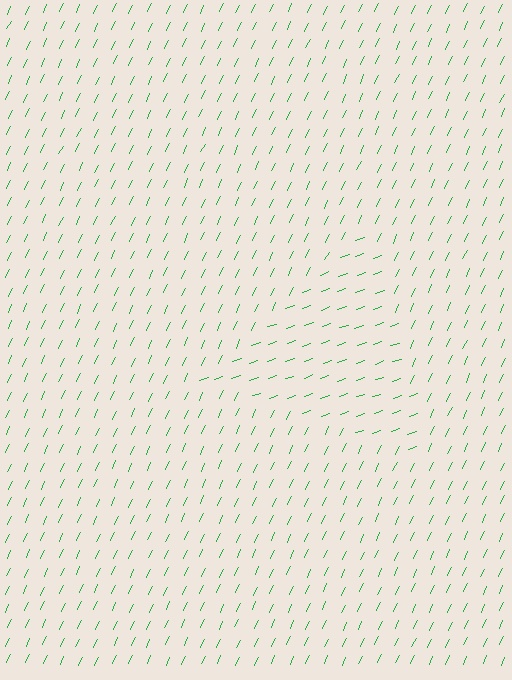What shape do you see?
I see a triangle.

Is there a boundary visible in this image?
Yes, there is a texture boundary formed by a change in line orientation.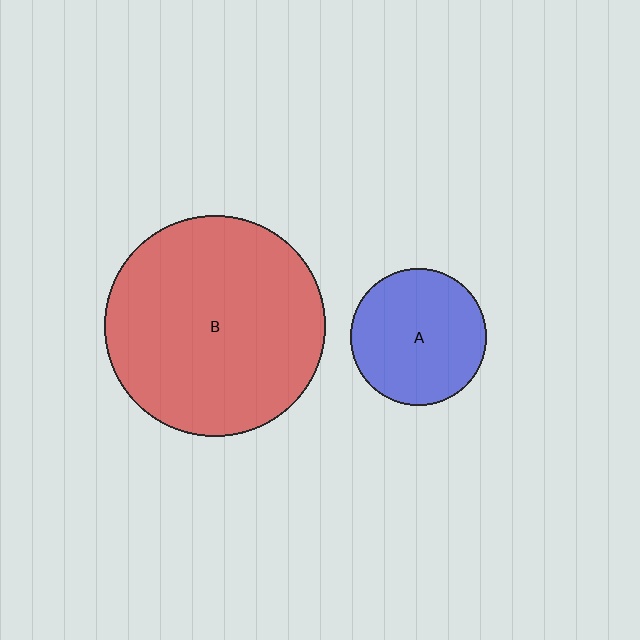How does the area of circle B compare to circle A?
Approximately 2.6 times.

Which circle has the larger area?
Circle B (red).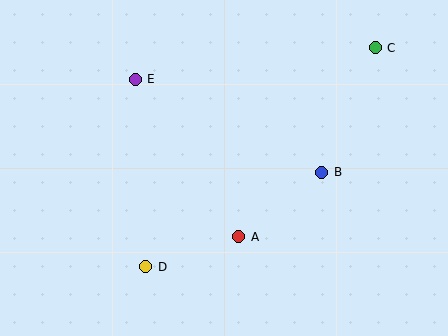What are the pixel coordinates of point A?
Point A is at (239, 237).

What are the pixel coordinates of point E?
Point E is at (135, 79).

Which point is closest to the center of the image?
Point A at (239, 237) is closest to the center.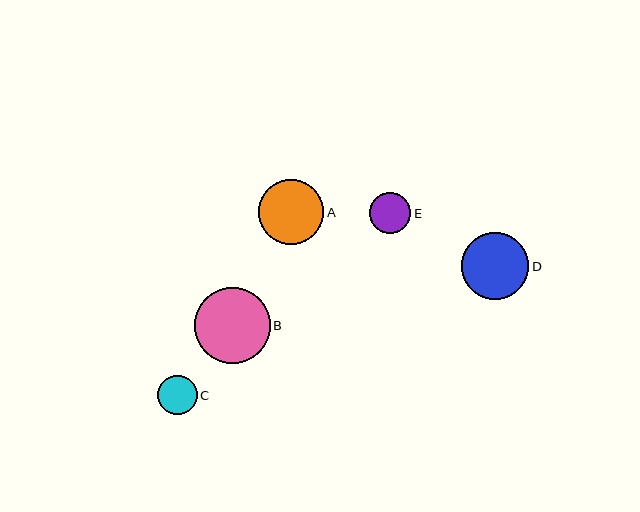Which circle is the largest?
Circle B is the largest with a size of approximately 75 pixels.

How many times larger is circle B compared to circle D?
Circle B is approximately 1.1 times the size of circle D.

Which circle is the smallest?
Circle C is the smallest with a size of approximately 39 pixels.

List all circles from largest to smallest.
From largest to smallest: B, D, A, E, C.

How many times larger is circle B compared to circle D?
Circle B is approximately 1.1 times the size of circle D.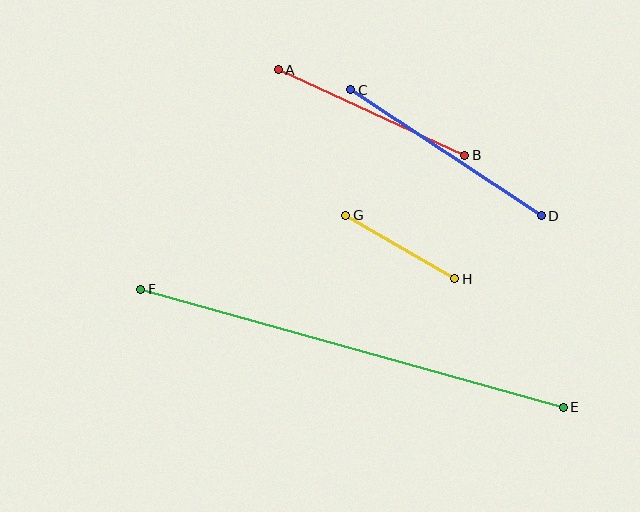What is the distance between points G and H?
The distance is approximately 126 pixels.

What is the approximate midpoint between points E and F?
The midpoint is at approximately (352, 348) pixels.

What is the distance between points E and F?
The distance is approximately 439 pixels.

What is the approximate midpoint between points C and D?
The midpoint is at approximately (446, 153) pixels.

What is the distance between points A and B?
The distance is approximately 205 pixels.